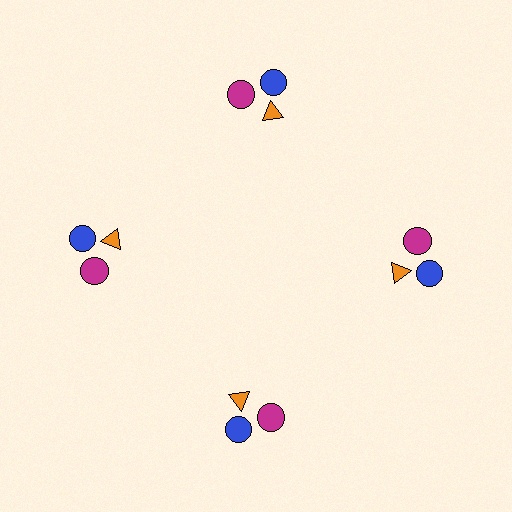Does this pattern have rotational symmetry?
Yes, this pattern has 4-fold rotational symmetry. It looks the same after rotating 90 degrees around the center.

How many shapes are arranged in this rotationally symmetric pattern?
There are 12 shapes, arranged in 4 groups of 3.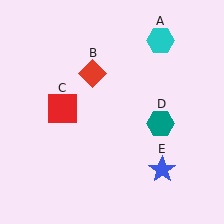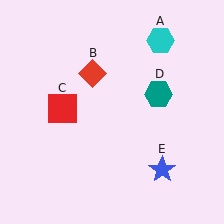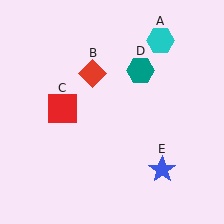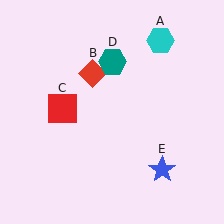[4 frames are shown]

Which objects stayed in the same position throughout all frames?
Cyan hexagon (object A) and red diamond (object B) and red square (object C) and blue star (object E) remained stationary.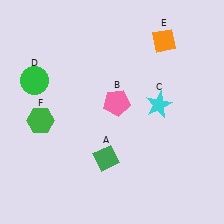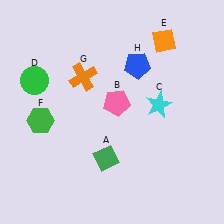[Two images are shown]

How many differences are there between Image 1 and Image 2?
There are 2 differences between the two images.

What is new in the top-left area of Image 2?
An orange cross (G) was added in the top-left area of Image 2.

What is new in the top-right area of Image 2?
A blue pentagon (H) was added in the top-right area of Image 2.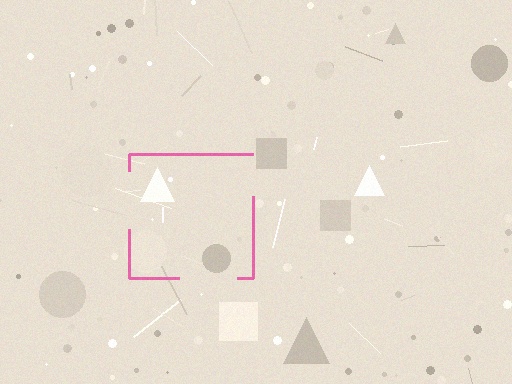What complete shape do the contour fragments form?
The contour fragments form a square.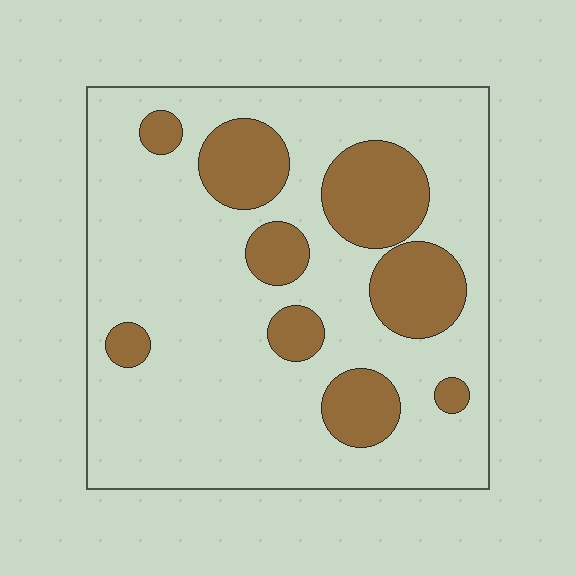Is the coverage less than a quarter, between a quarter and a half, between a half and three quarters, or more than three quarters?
Less than a quarter.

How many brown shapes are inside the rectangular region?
9.